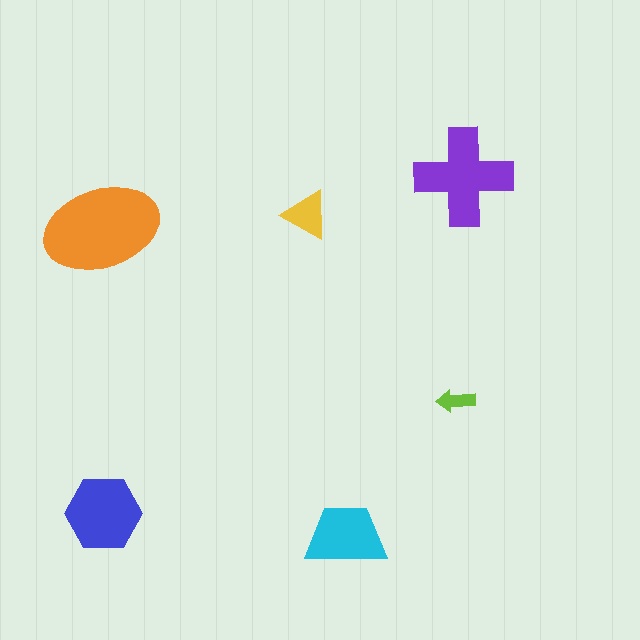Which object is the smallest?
The lime arrow.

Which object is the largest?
The orange ellipse.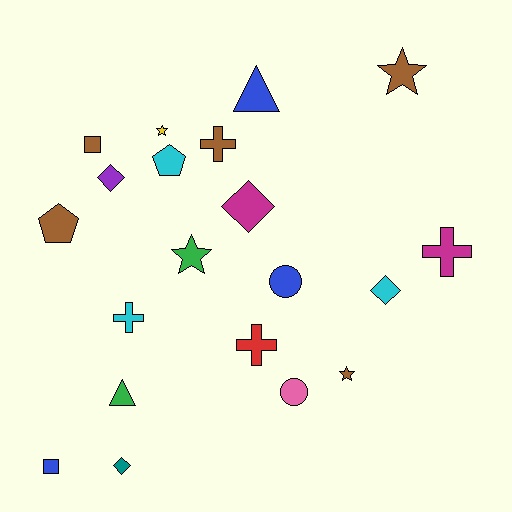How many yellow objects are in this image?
There is 1 yellow object.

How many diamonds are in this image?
There are 4 diamonds.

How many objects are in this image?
There are 20 objects.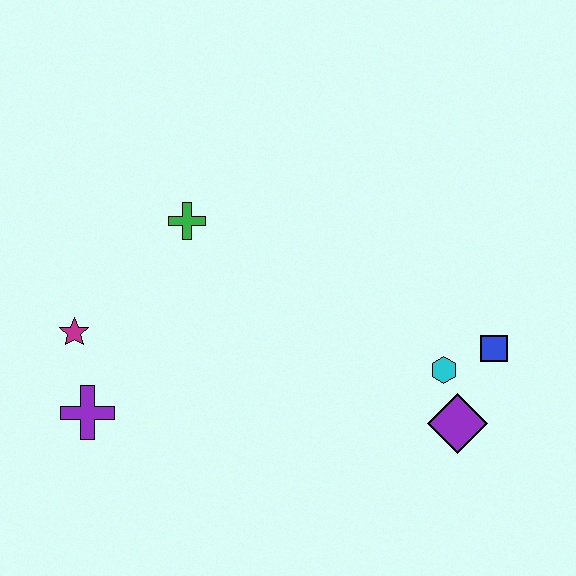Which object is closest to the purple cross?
The magenta star is closest to the purple cross.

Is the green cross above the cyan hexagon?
Yes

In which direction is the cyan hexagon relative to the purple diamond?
The cyan hexagon is above the purple diamond.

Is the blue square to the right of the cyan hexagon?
Yes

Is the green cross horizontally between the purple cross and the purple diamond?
Yes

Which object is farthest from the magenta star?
The blue square is farthest from the magenta star.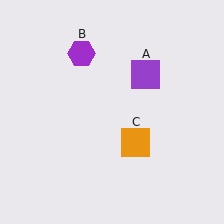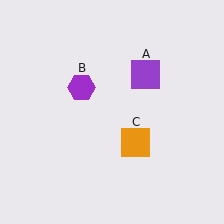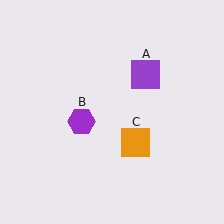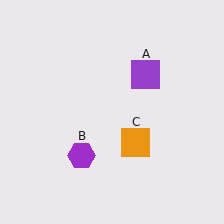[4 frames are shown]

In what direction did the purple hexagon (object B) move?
The purple hexagon (object B) moved down.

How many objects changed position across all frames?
1 object changed position: purple hexagon (object B).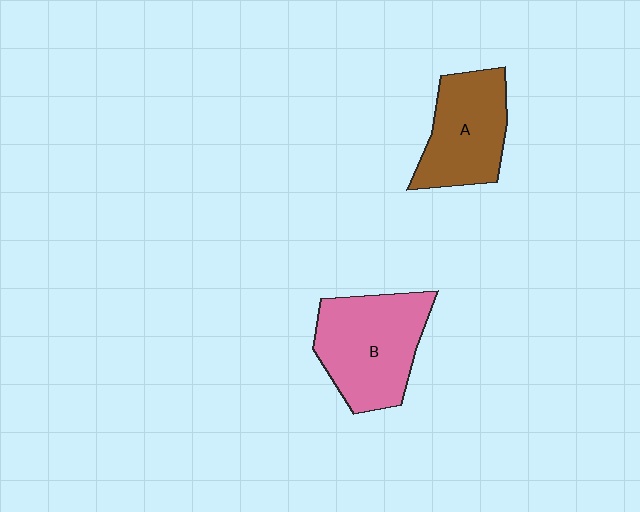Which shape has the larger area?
Shape B (pink).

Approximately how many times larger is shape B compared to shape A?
Approximately 1.2 times.